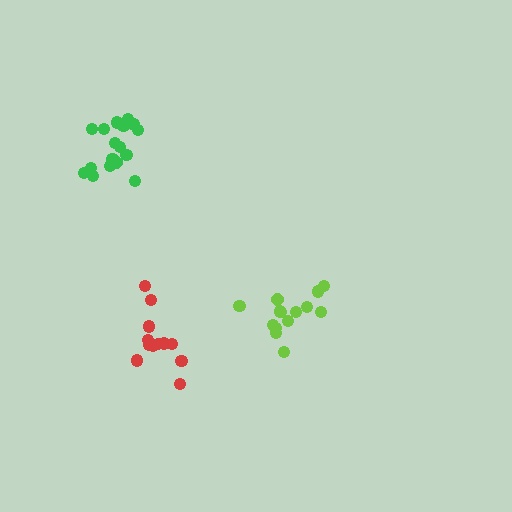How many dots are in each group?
Group 1: 14 dots, Group 2: 12 dots, Group 3: 17 dots (43 total).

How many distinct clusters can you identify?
There are 3 distinct clusters.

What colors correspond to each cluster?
The clusters are colored: lime, red, green.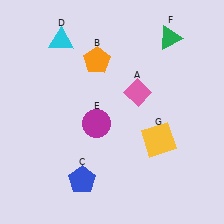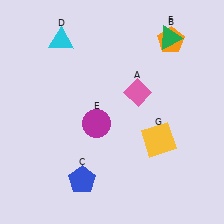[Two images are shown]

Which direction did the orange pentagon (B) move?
The orange pentagon (B) moved right.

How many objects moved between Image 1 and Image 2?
1 object moved between the two images.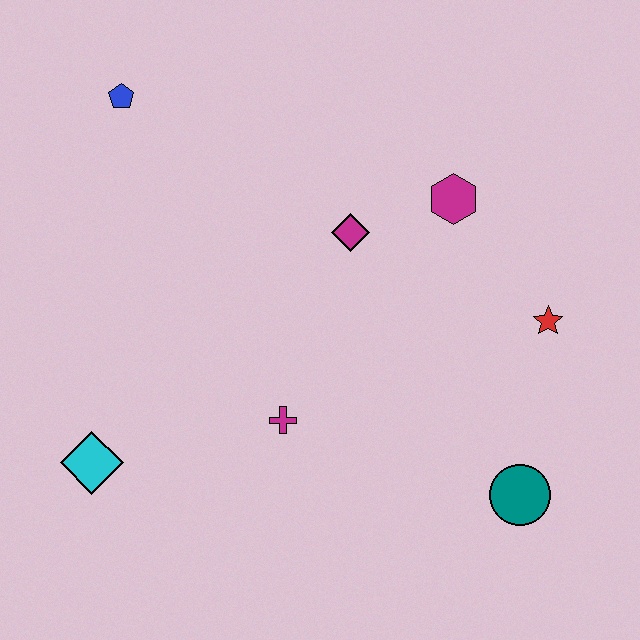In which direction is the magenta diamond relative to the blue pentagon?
The magenta diamond is to the right of the blue pentagon.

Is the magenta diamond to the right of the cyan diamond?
Yes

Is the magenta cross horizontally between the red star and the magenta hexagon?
No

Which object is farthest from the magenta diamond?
The cyan diamond is farthest from the magenta diamond.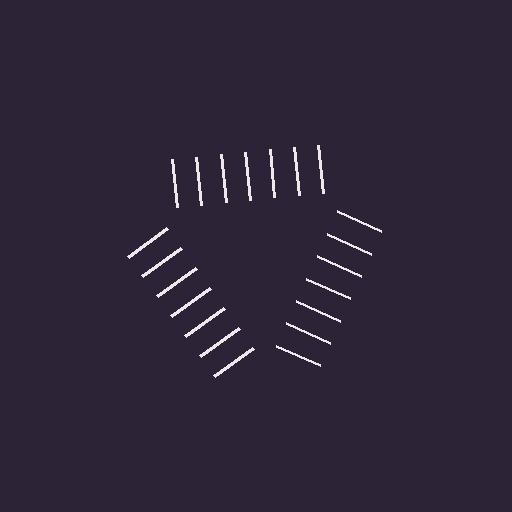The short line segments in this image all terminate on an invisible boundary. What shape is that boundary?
An illusory triangle — the line segments terminate on its edges but no continuous stroke is drawn.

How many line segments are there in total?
21 — 7 along each of the 3 edges.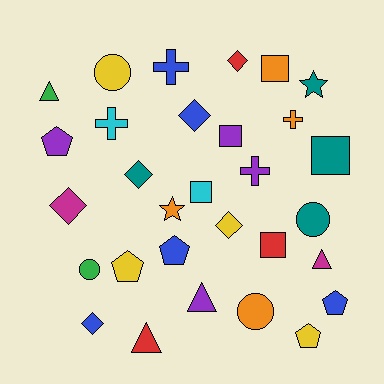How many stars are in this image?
There are 2 stars.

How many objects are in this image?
There are 30 objects.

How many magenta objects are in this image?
There are 2 magenta objects.